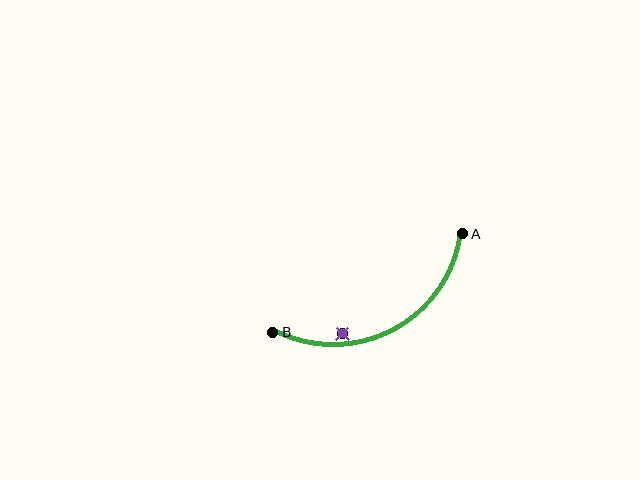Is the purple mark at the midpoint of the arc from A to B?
No — the purple mark does not lie on the arc at all. It sits slightly inside the curve.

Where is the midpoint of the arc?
The arc midpoint is the point on the curve farthest from the straight line joining A and B. It sits below that line.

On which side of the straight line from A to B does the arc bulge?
The arc bulges below the straight line connecting A and B.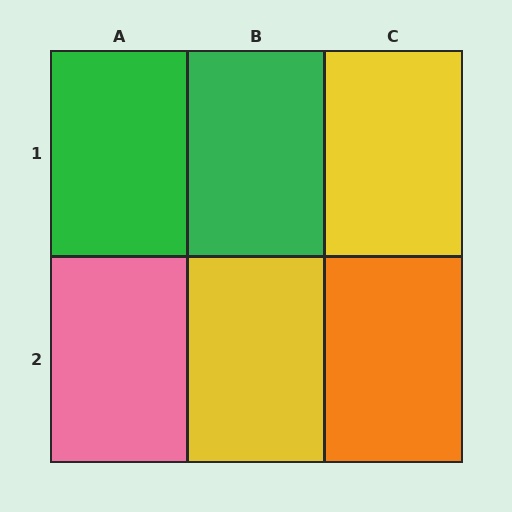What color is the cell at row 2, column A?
Pink.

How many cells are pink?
1 cell is pink.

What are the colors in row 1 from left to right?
Green, green, yellow.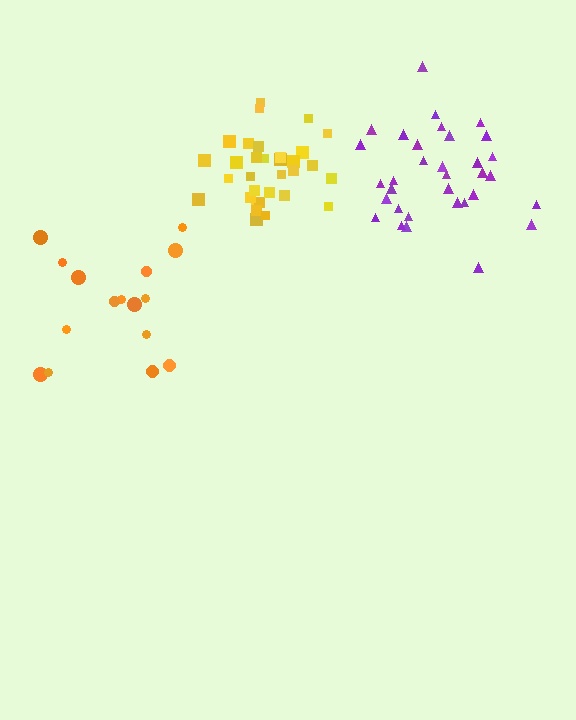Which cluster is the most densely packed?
Yellow.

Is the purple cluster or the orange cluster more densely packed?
Purple.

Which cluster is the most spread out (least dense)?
Orange.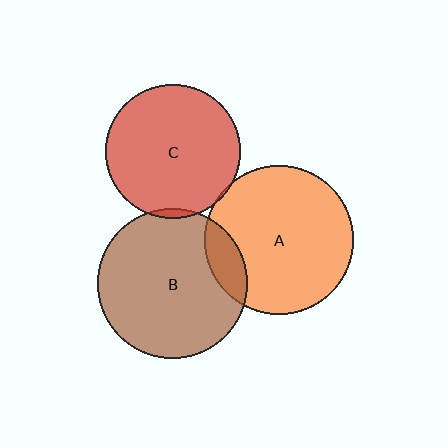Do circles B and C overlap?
Yes.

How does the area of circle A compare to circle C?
Approximately 1.2 times.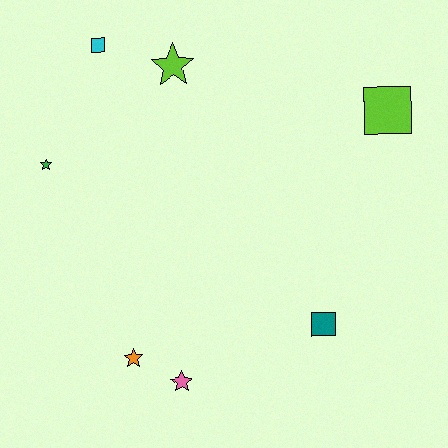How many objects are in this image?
There are 7 objects.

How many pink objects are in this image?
There is 1 pink object.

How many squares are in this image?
There are 3 squares.